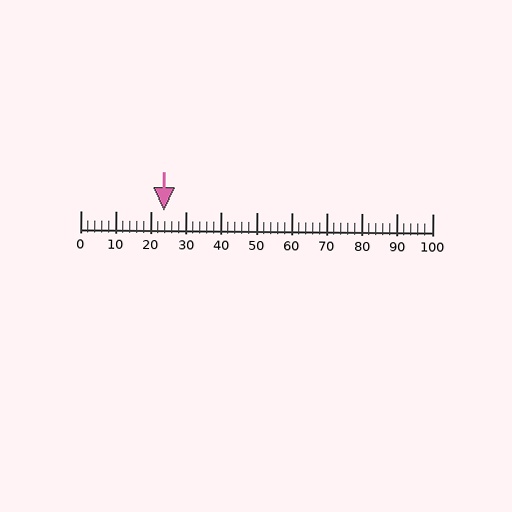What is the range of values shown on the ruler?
The ruler shows values from 0 to 100.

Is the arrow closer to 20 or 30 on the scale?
The arrow is closer to 20.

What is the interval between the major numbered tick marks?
The major tick marks are spaced 10 units apart.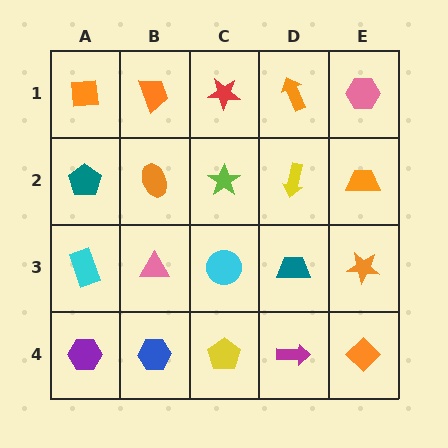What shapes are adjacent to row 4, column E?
An orange star (row 3, column E), a magenta arrow (row 4, column D).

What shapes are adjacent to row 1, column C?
A lime star (row 2, column C), an orange trapezoid (row 1, column B), an orange arrow (row 1, column D).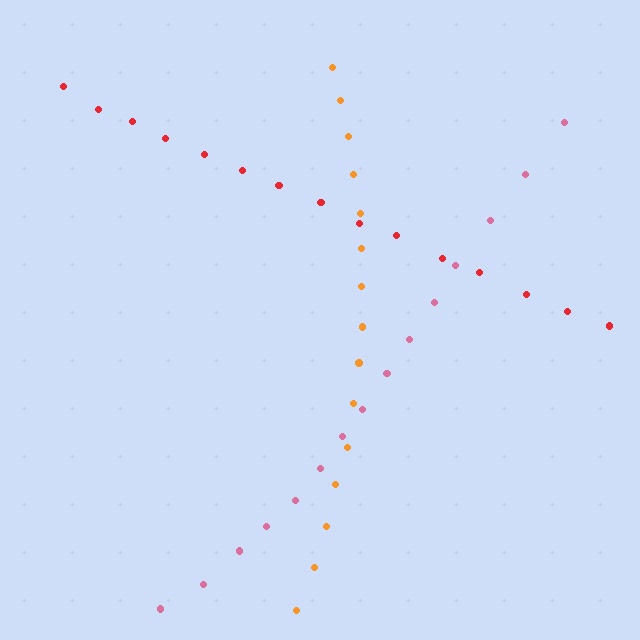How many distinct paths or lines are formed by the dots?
There are 3 distinct paths.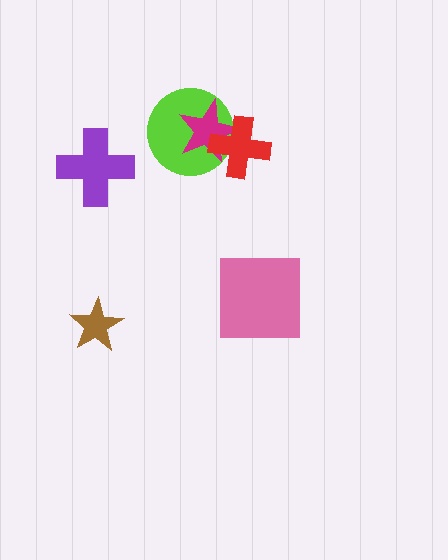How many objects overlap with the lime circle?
2 objects overlap with the lime circle.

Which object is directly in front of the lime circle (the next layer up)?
The magenta star is directly in front of the lime circle.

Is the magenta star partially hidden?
Yes, it is partially covered by another shape.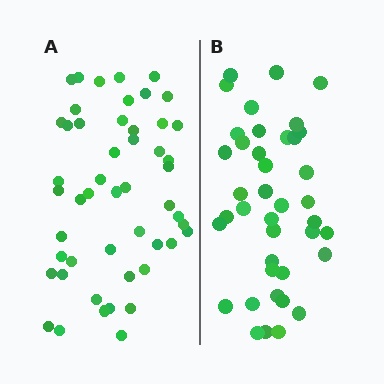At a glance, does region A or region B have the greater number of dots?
Region A (the left region) has more dots.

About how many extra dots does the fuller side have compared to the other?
Region A has roughly 10 or so more dots than region B.